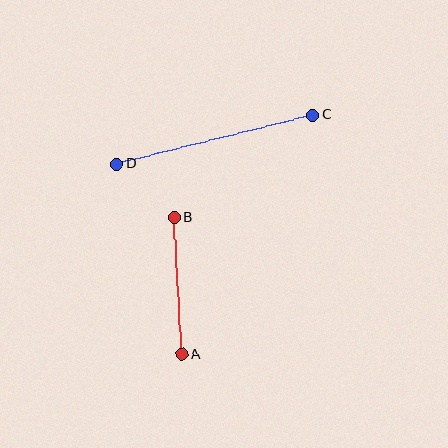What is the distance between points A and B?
The distance is approximately 137 pixels.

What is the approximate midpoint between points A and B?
The midpoint is at approximately (178, 286) pixels.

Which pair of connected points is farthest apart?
Points C and D are farthest apart.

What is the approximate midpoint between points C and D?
The midpoint is at approximately (215, 140) pixels.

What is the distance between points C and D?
The distance is approximately 203 pixels.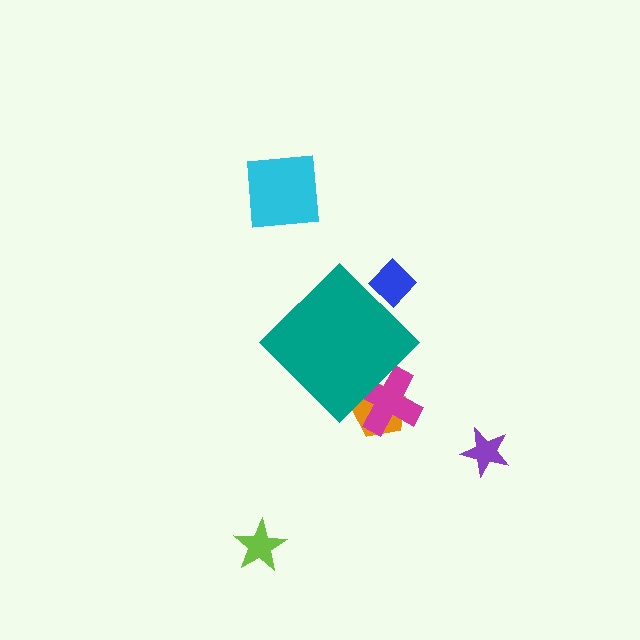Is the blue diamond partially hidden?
Yes, the blue diamond is partially hidden behind the teal diamond.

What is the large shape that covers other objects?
A teal diamond.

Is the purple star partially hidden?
No, the purple star is fully visible.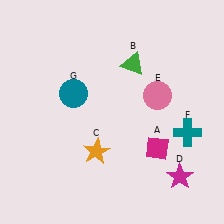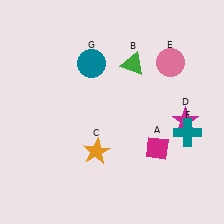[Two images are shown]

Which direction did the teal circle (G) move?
The teal circle (G) moved up.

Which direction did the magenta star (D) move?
The magenta star (D) moved up.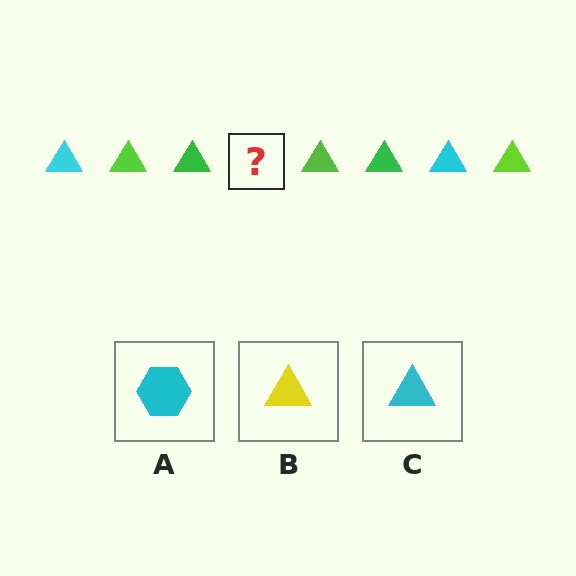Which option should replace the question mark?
Option C.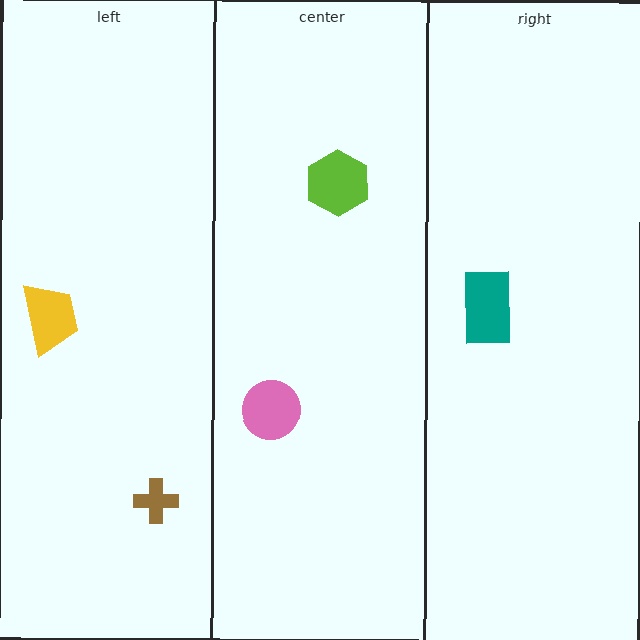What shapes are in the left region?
The brown cross, the yellow trapezoid.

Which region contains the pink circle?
The center region.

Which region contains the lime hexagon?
The center region.